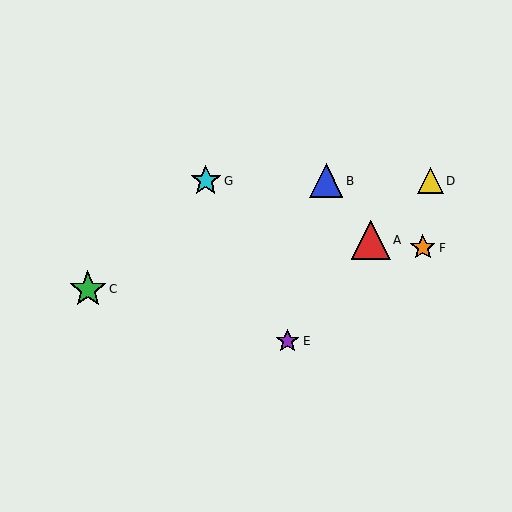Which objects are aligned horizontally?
Objects B, D, G are aligned horizontally.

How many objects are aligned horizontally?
3 objects (B, D, G) are aligned horizontally.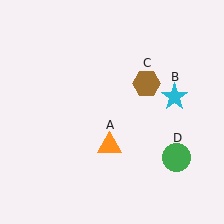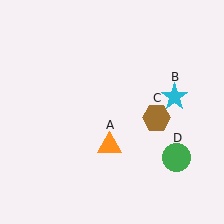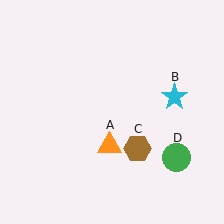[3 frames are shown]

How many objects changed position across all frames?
1 object changed position: brown hexagon (object C).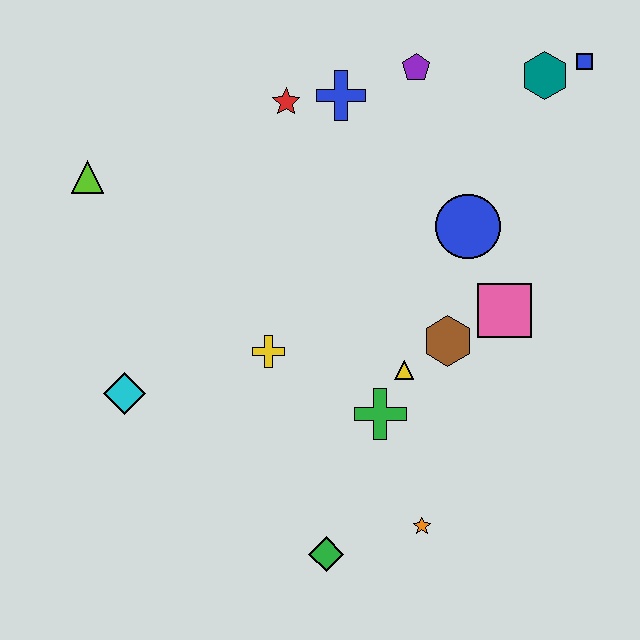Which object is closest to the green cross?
The yellow triangle is closest to the green cross.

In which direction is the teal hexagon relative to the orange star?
The teal hexagon is above the orange star.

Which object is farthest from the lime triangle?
The blue square is farthest from the lime triangle.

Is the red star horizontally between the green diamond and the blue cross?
No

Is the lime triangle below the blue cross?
Yes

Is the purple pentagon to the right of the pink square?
No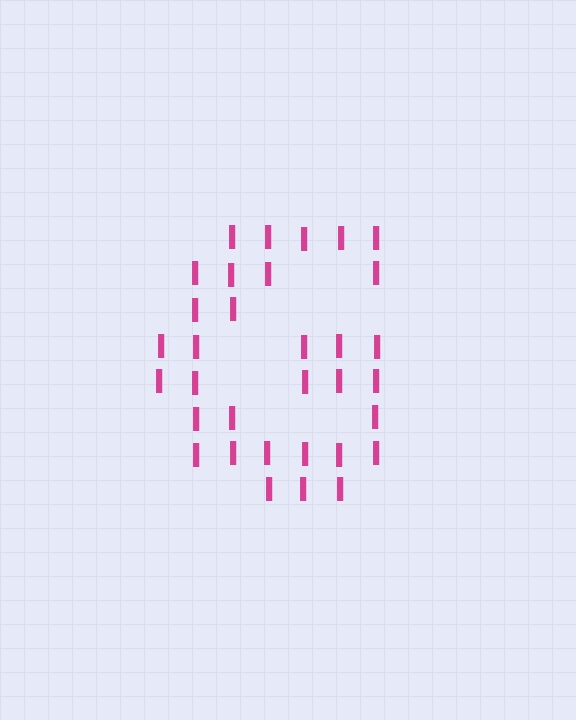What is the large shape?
The large shape is the letter G.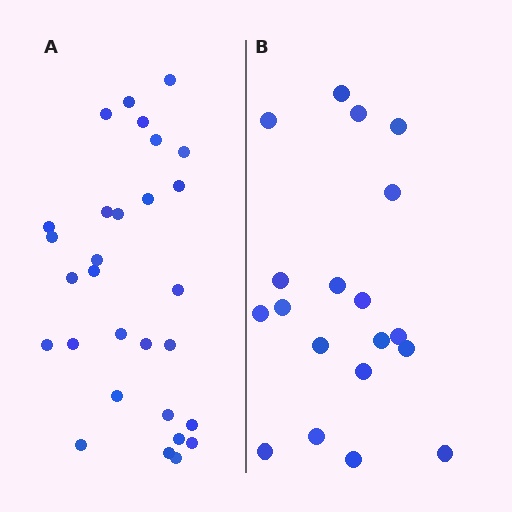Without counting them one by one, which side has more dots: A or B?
Region A (the left region) has more dots.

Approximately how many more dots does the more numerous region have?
Region A has roughly 10 or so more dots than region B.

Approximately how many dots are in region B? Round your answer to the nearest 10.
About 20 dots. (The exact count is 19, which rounds to 20.)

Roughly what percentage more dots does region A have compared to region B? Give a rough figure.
About 55% more.